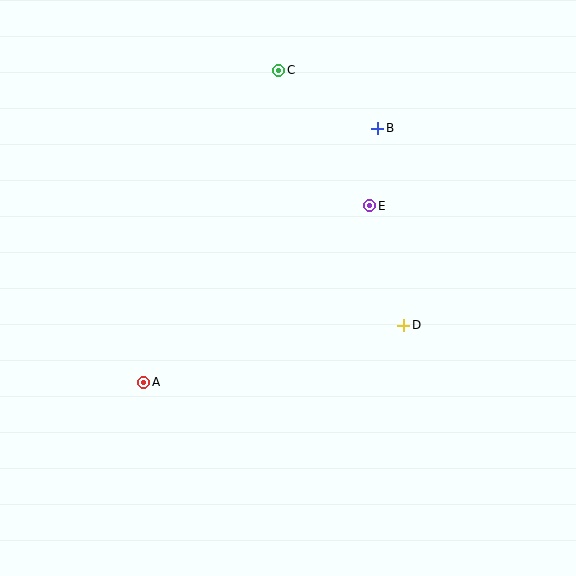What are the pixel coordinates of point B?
Point B is at (378, 128).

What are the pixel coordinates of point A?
Point A is at (144, 382).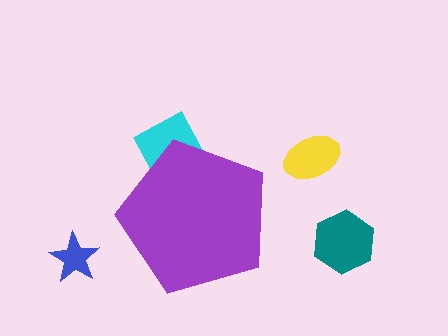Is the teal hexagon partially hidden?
No, the teal hexagon is fully visible.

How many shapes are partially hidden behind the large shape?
1 shape is partially hidden.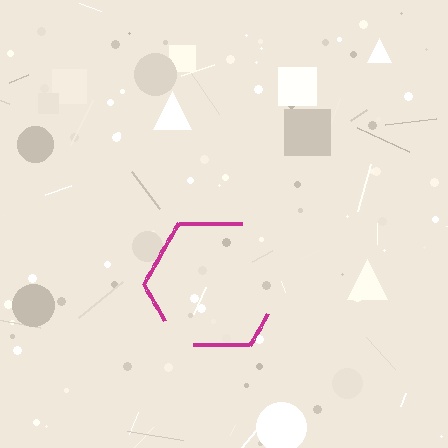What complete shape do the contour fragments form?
The contour fragments form a hexagon.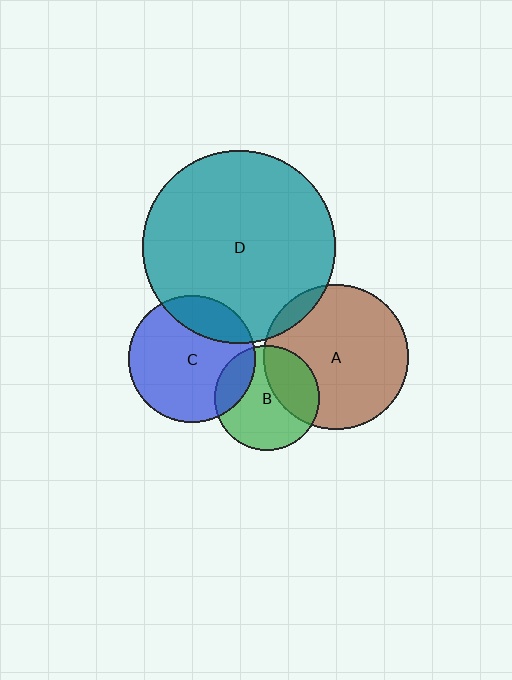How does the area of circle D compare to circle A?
Approximately 1.8 times.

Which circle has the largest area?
Circle D (teal).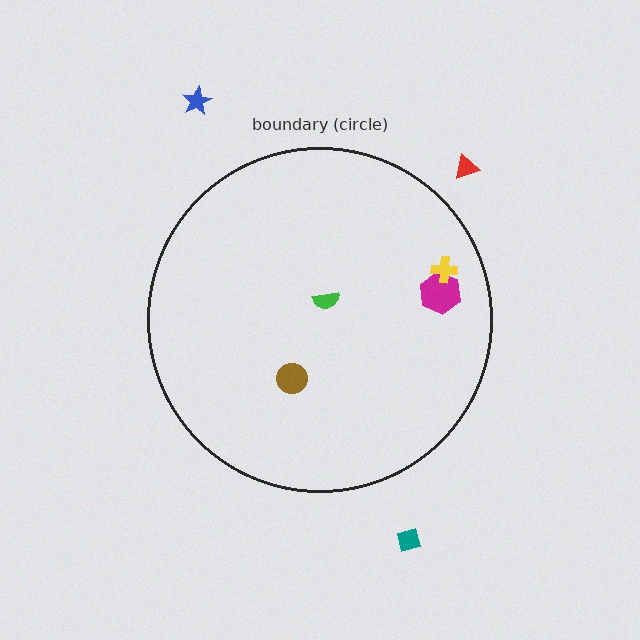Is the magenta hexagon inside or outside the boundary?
Inside.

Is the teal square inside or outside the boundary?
Outside.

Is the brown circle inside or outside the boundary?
Inside.